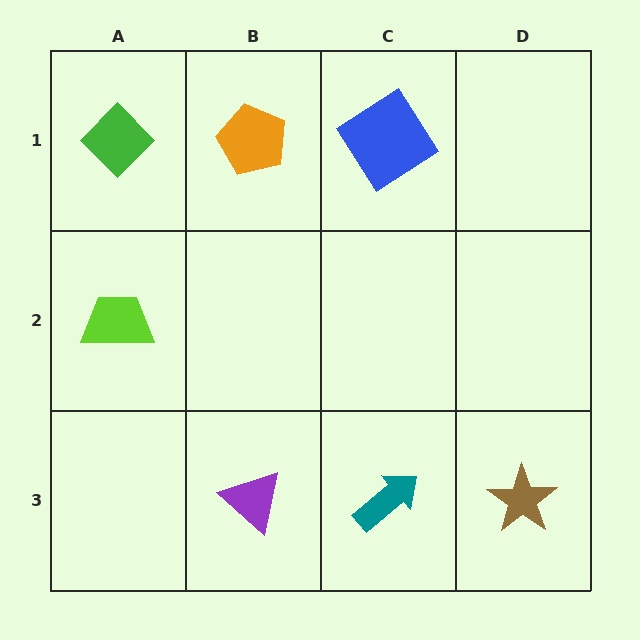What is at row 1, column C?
A blue diamond.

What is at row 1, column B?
An orange pentagon.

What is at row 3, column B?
A purple triangle.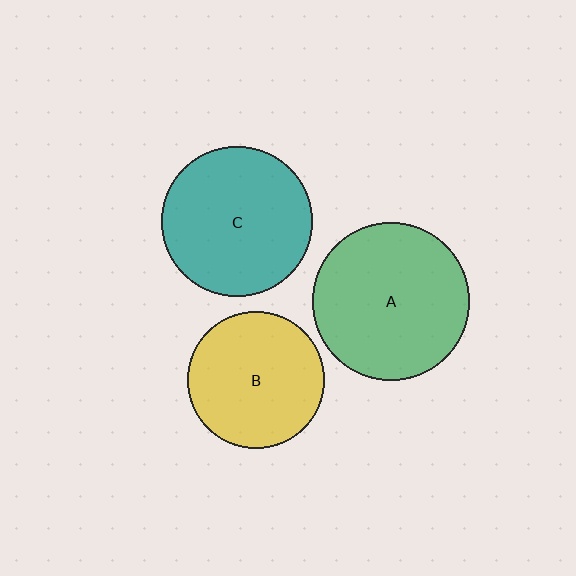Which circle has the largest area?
Circle A (green).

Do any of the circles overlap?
No, none of the circles overlap.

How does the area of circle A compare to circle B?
Approximately 1.3 times.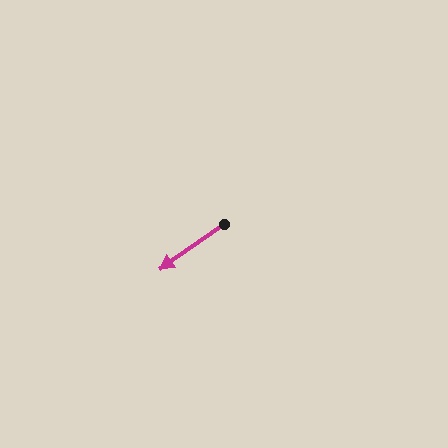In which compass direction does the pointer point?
Southwest.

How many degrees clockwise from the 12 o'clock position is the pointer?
Approximately 235 degrees.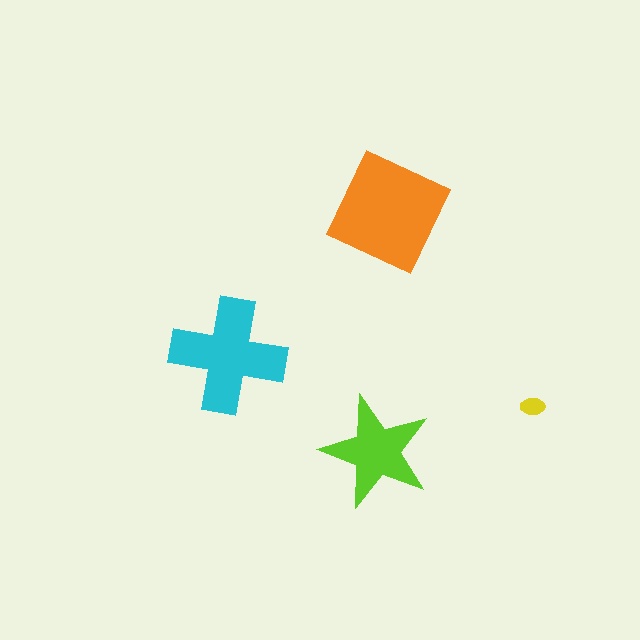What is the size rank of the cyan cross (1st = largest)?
2nd.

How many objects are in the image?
There are 4 objects in the image.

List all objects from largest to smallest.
The orange square, the cyan cross, the lime star, the yellow ellipse.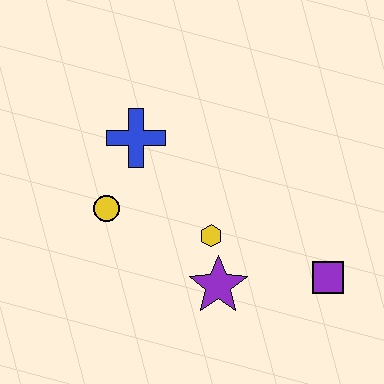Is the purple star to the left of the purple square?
Yes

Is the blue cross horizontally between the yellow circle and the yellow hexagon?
Yes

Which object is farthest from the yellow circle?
The purple square is farthest from the yellow circle.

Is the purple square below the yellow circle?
Yes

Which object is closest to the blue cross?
The yellow circle is closest to the blue cross.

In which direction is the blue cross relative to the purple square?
The blue cross is to the left of the purple square.